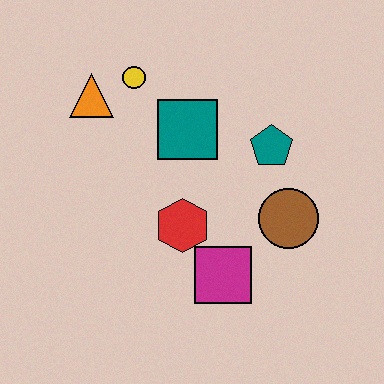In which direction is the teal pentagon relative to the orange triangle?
The teal pentagon is to the right of the orange triangle.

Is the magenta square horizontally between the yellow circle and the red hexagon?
No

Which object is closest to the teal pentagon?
The brown circle is closest to the teal pentagon.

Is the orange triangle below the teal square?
No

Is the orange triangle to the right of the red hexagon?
No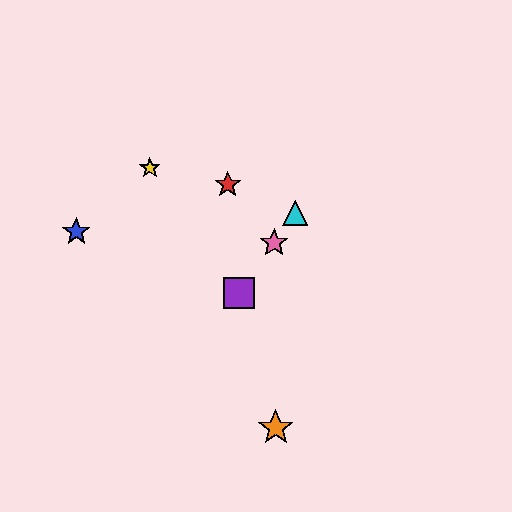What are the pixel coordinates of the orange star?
The orange star is at (276, 428).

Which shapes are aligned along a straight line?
The green triangle, the purple square, the cyan triangle, the pink star are aligned along a straight line.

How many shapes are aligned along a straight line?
4 shapes (the green triangle, the purple square, the cyan triangle, the pink star) are aligned along a straight line.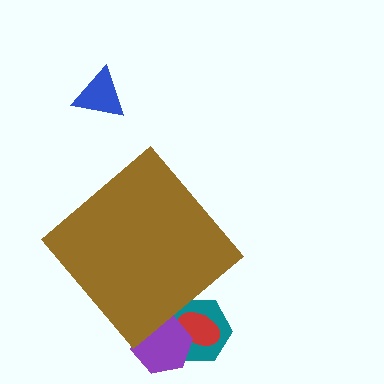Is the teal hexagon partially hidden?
Yes, the teal hexagon is partially hidden behind the brown diamond.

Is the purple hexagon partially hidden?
Yes, the purple hexagon is partially hidden behind the brown diamond.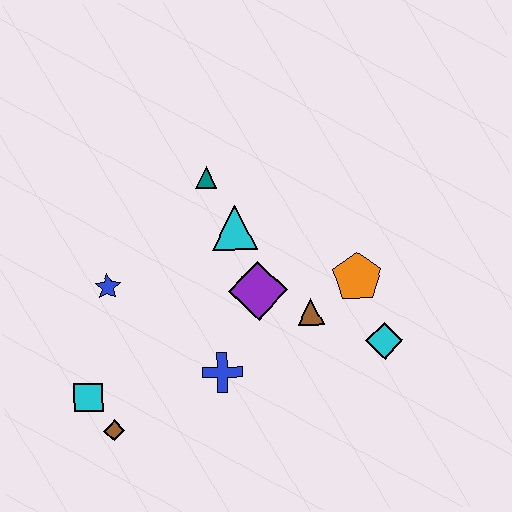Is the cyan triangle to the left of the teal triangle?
No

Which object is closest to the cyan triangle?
The teal triangle is closest to the cyan triangle.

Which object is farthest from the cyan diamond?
The cyan square is farthest from the cyan diamond.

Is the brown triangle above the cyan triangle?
No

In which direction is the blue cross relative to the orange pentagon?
The blue cross is to the left of the orange pentagon.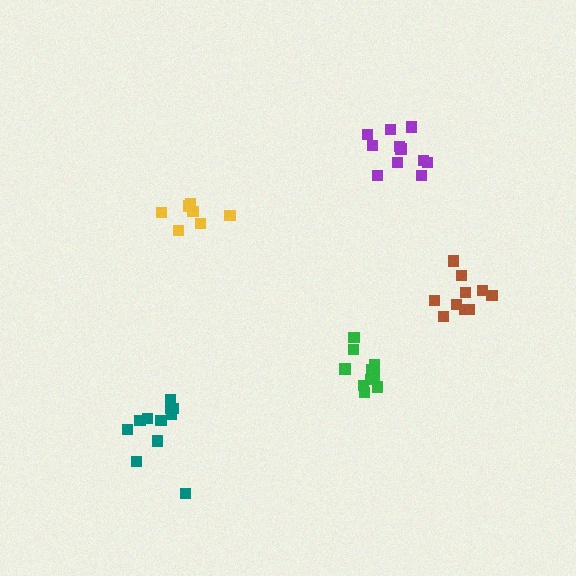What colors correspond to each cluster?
The clusters are colored: purple, yellow, teal, green, brown.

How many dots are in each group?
Group 1: 11 dots, Group 2: 7 dots, Group 3: 11 dots, Group 4: 10 dots, Group 5: 10 dots (49 total).